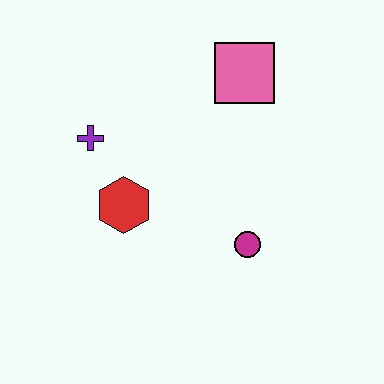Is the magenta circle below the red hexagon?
Yes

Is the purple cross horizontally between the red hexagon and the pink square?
No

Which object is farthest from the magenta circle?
The purple cross is farthest from the magenta circle.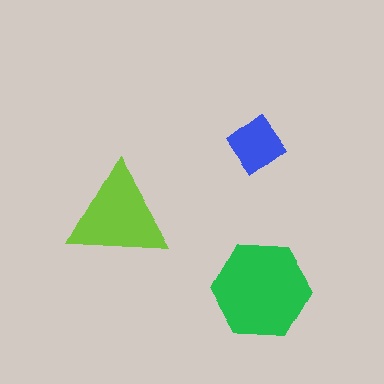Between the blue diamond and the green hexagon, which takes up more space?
The green hexagon.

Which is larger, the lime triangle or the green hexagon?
The green hexagon.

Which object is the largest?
The green hexagon.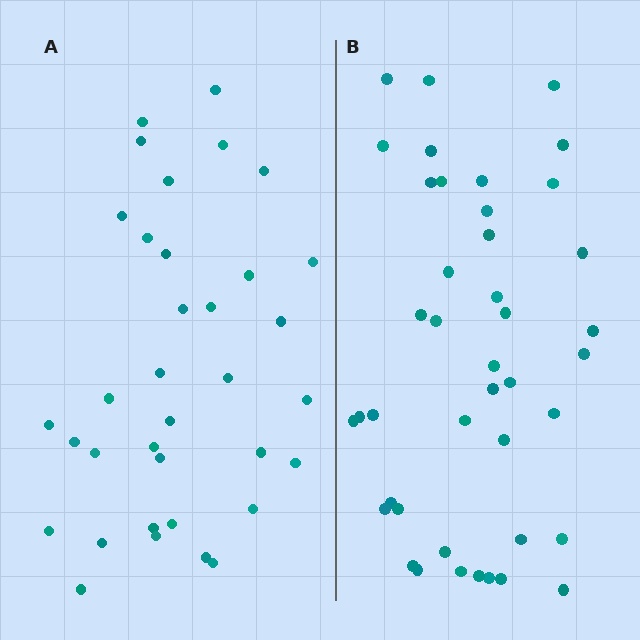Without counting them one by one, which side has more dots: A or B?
Region B (the right region) has more dots.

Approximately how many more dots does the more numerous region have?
Region B has roughly 8 or so more dots than region A.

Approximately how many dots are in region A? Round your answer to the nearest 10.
About 40 dots. (The exact count is 35, which rounds to 40.)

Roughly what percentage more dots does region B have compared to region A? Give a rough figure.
About 20% more.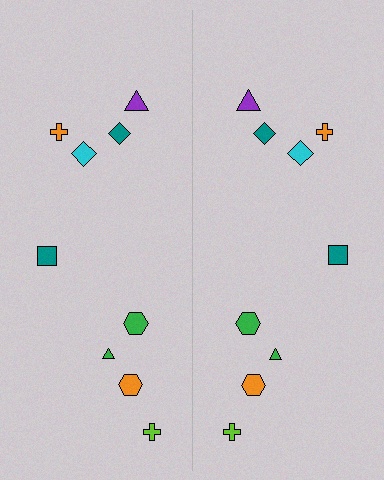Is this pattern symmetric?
Yes, this pattern has bilateral (reflection) symmetry.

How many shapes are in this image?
There are 18 shapes in this image.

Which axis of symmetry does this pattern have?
The pattern has a vertical axis of symmetry running through the center of the image.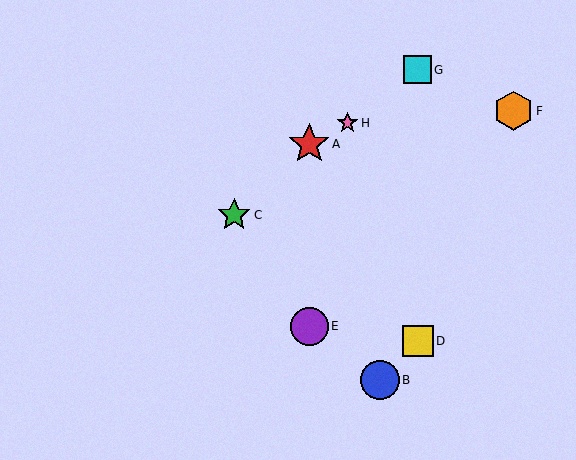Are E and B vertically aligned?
No, E is at x≈309 and B is at x≈380.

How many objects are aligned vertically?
2 objects (A, E) are aligned vertically.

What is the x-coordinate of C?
Object C is at x≈234.